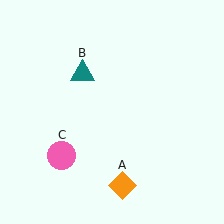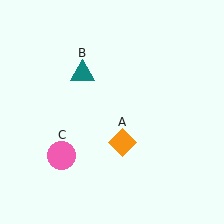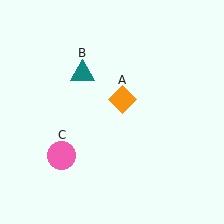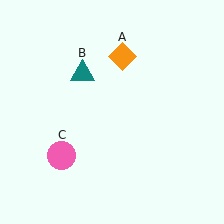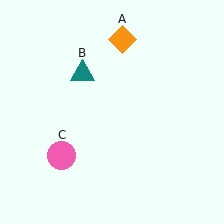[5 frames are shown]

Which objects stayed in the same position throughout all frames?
Teal triangle (object B) and pink circle (object C) remained stationary.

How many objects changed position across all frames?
1 object changed position: orange diamond (object A).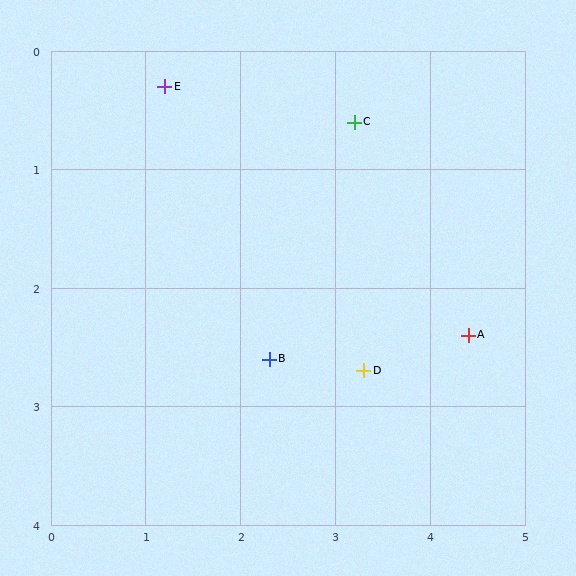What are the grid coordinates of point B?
Point B is at approximately (2.3, 2.6).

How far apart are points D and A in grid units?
Points D and A are about 1.1 grid units apart.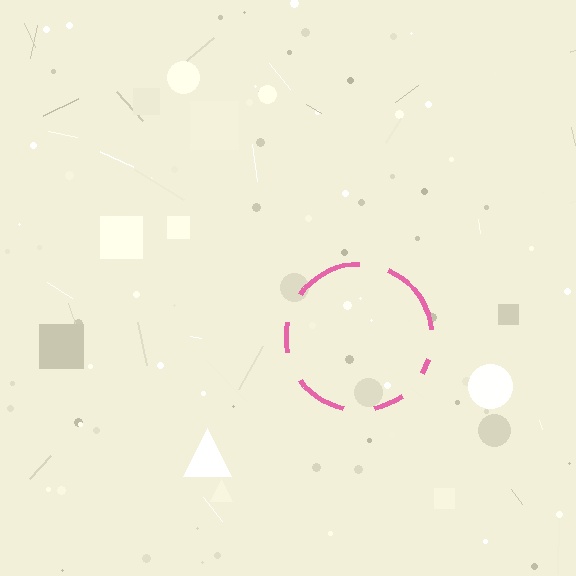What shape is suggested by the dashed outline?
The dashed outline suggests a circle.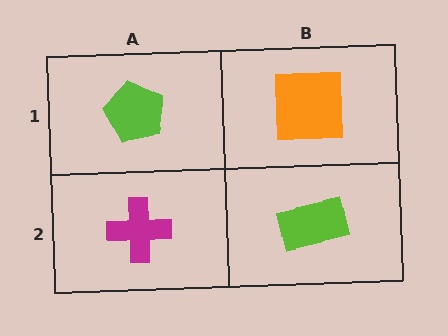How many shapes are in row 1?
2 shapes.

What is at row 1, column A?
A lime pentagon.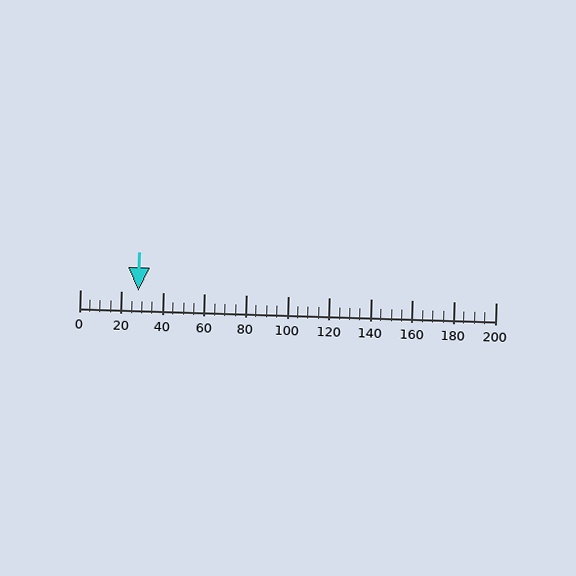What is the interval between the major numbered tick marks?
The major tick marks are spaced 20 units apart.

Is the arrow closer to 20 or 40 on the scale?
The arrow is closer to 20.